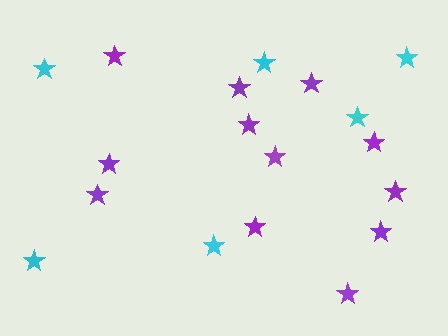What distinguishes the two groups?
There are 2 groups: one group of purple stars (12) and one group of cyan stars (6).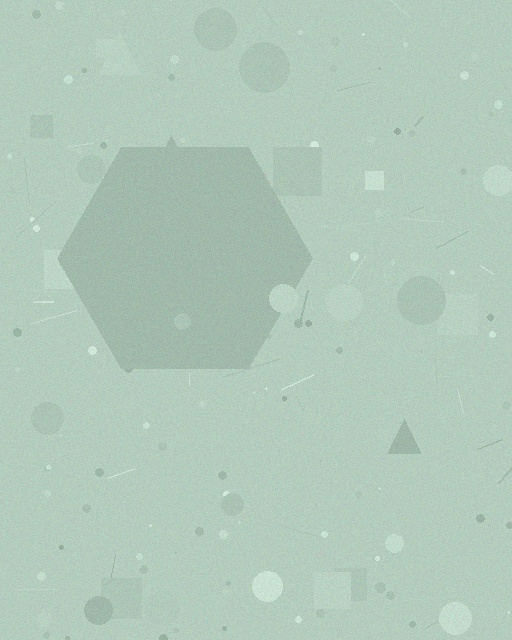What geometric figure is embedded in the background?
A hexagon is embedded in the background.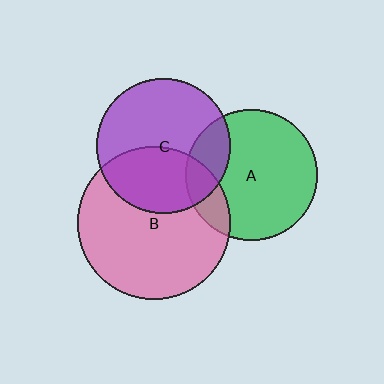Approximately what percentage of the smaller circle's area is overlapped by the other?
Approximately 20%.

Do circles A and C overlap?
Yes.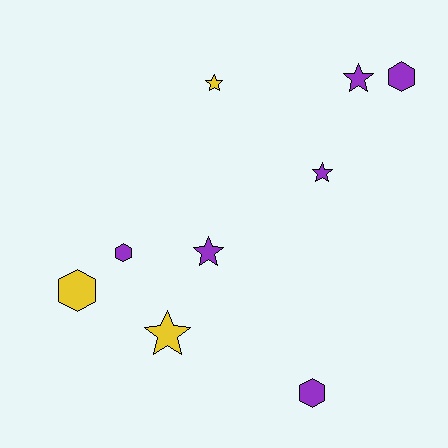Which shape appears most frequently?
Star, with 5 objects.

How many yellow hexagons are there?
There is 1 yellow hexagon.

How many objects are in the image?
There are 9 objects.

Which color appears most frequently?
Purple, with 6 objects.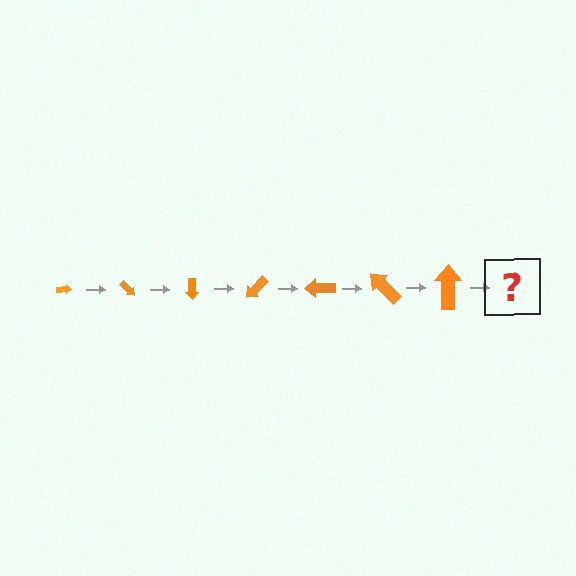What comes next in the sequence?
The next element should be an arrow, larger than the previous one and rotated 315 degrees from the start.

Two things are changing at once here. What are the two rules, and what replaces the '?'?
The two rules are that the arrow grows larger each step and it rotates 45 degrees each step. The '?' should be an arrow, larger than the previous one and rotated 315 degrees from the start.